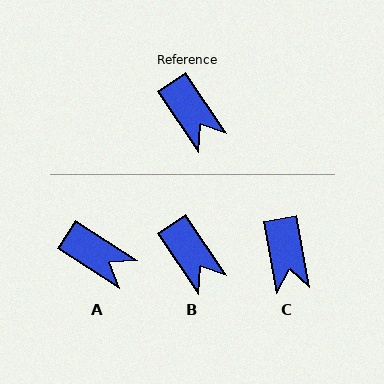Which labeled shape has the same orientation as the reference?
B.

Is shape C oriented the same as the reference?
No, it is off by about 24 degrees.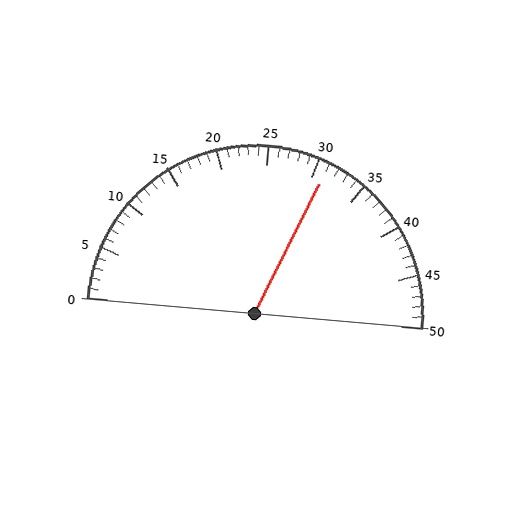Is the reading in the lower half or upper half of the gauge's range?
The reading is in the upper half of the range (0 to 50).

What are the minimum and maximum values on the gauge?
The gauge ranges from 0 to 50.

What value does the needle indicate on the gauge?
The needle indicates approximately 31.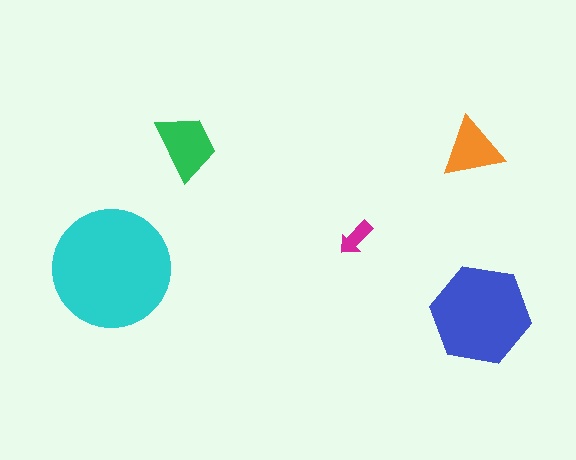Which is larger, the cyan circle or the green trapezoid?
The cyan circle.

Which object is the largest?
The cyan circle.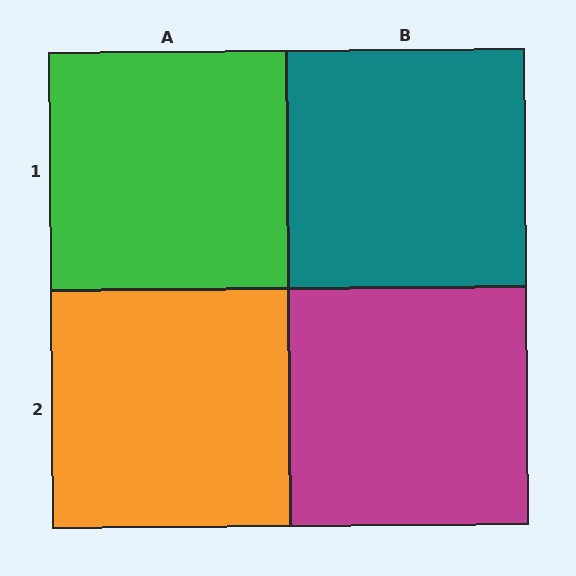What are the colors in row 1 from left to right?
Green, teal.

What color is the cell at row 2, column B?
Magenta.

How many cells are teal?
1 cell is teal.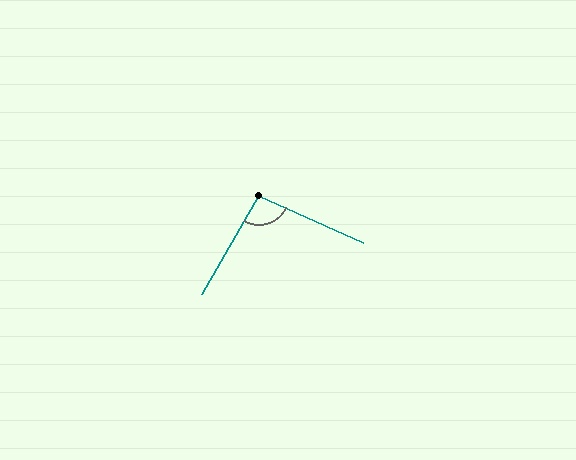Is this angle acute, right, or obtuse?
It is obtuse.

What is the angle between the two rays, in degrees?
Approximately 96 degrees.